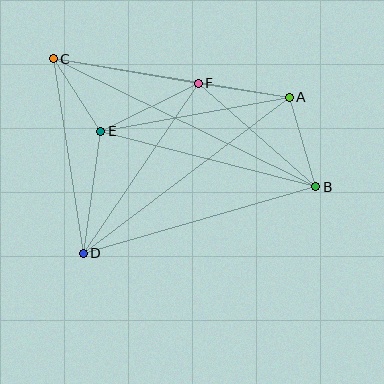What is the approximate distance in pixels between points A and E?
The distance between A and E is approximately 191 pixels.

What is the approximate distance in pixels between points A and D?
The distance between A and D is approximately 258 pixels.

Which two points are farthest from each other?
Points B and C are farthest from each other.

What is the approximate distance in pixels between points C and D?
The distance between C and D is approximately 196 pixels.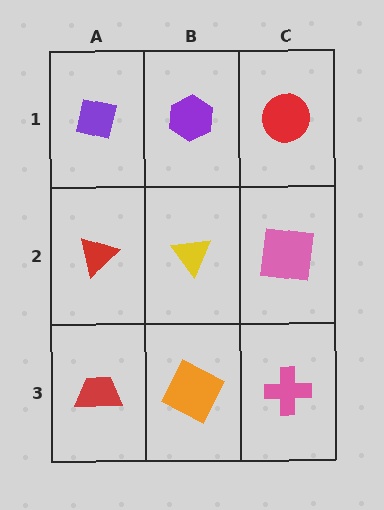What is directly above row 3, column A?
A red triangle.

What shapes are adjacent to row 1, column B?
A yellow triangle (row 2, column B), a purple square (row 1, column A), a red circle (row 1, column C).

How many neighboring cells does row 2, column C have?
3.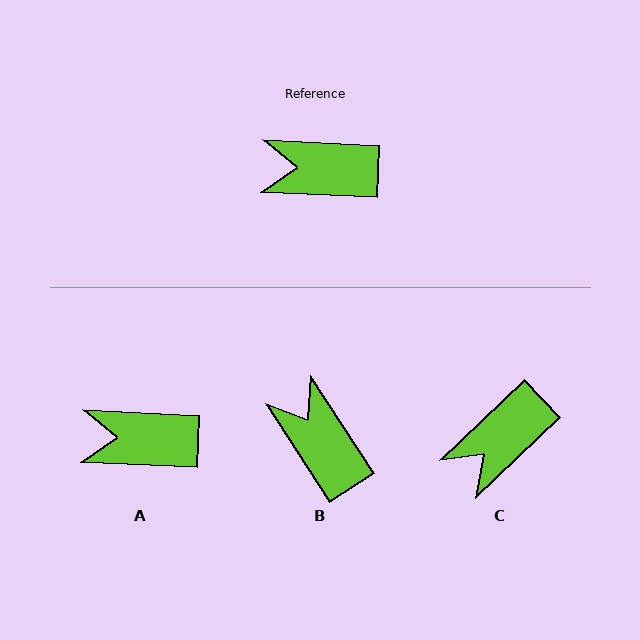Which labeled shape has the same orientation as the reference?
A.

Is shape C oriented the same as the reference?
No, it is off by about 46 degrees.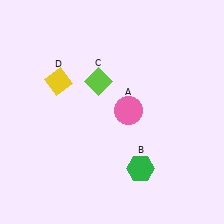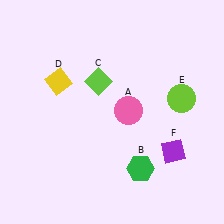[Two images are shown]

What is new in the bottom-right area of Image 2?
A purple diamond (F) was added in the bottom-right area of Image 2.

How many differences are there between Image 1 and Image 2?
There are 2 differences between the two images.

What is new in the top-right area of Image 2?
A lime circle (E) was added in the top-right area of Image 2.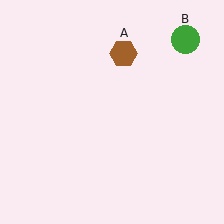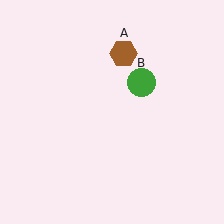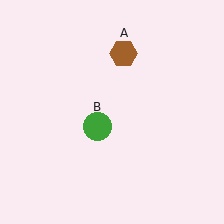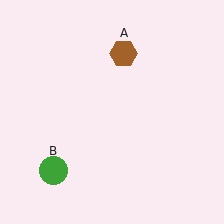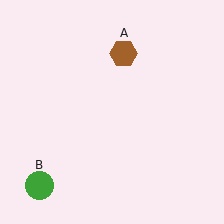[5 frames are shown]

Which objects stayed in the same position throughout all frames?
Brown hexagon (object A) remained stationary.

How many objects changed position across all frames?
1 object changed position: green circle (object B).